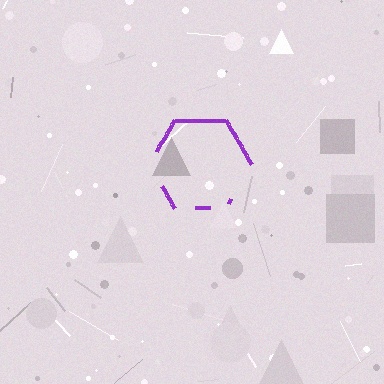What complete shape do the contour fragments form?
The contour fragments form a hexagon.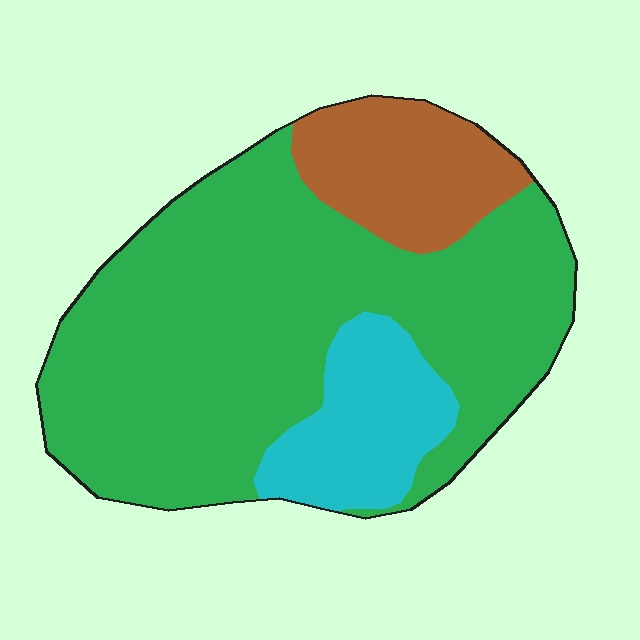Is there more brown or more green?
Green.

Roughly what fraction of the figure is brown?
Brown takes up about one sixth (1/6) of the figure.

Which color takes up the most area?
Green, at roughly 70%.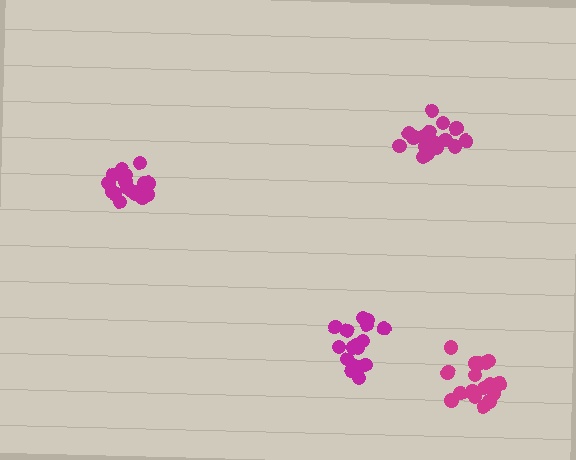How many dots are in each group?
Group 1: 17 dots, Group 2: 17 dots, Group 3: 19 dots, Group 4: 18 dots (71 total).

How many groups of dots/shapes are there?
There are 4 groups.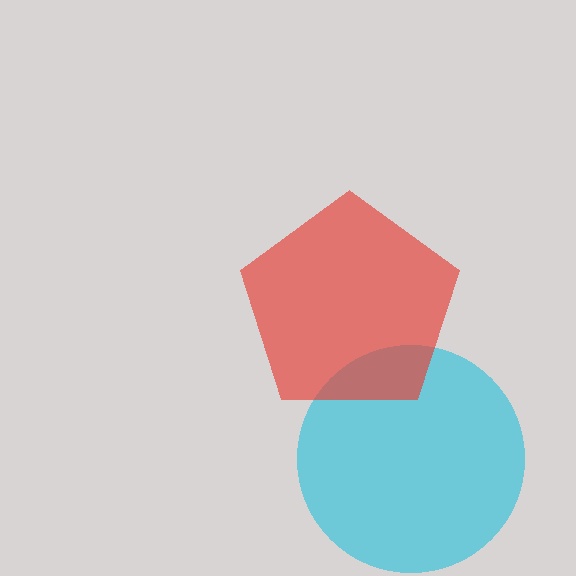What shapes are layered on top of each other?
The layered shapes are: a cyan circle, a red pentagon.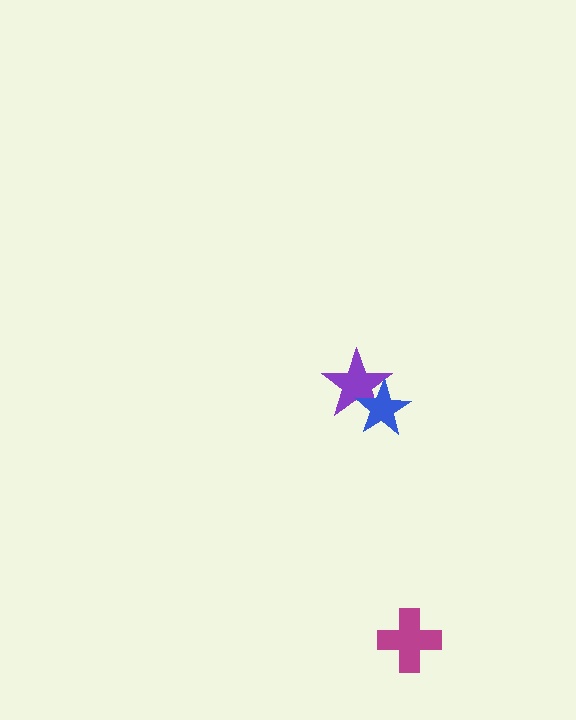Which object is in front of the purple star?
The blue star is in front of the purple star.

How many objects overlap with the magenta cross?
0 objects overlap with the magenta cross.